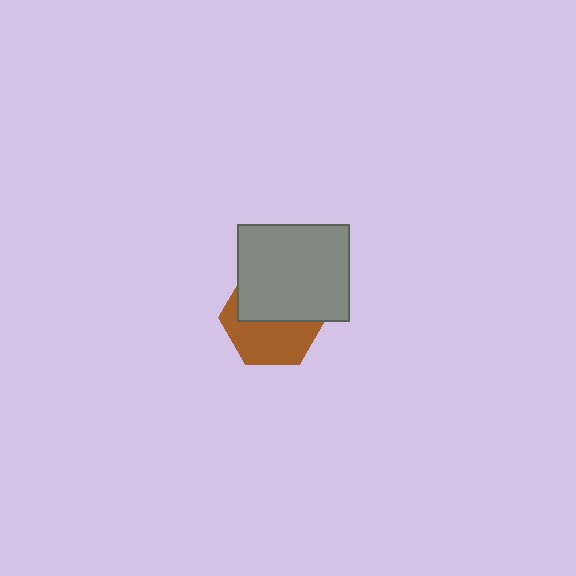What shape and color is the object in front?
The object in front is a gray rectangle.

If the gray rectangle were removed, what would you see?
You would see the complete brown hexagon.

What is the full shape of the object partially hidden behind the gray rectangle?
The partially hidden object is a brown hexagon.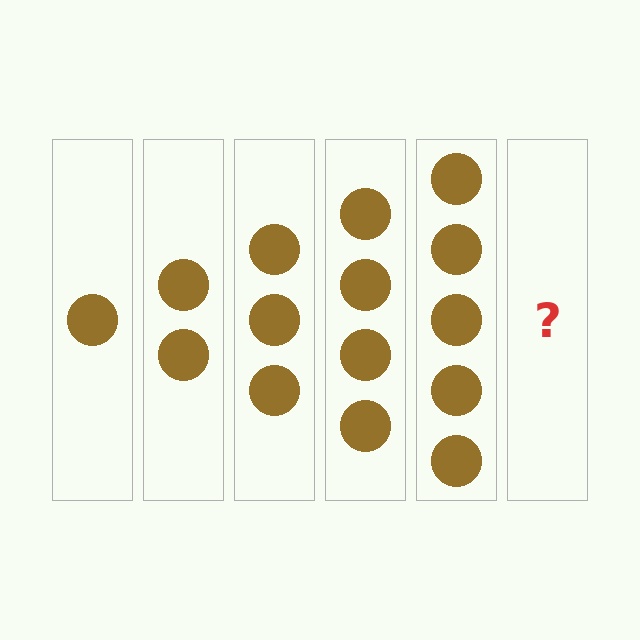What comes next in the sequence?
The next element should be 6 circles.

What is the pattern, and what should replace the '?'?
The pattern is that each step adds one more circle. The '?' should be 6 circles.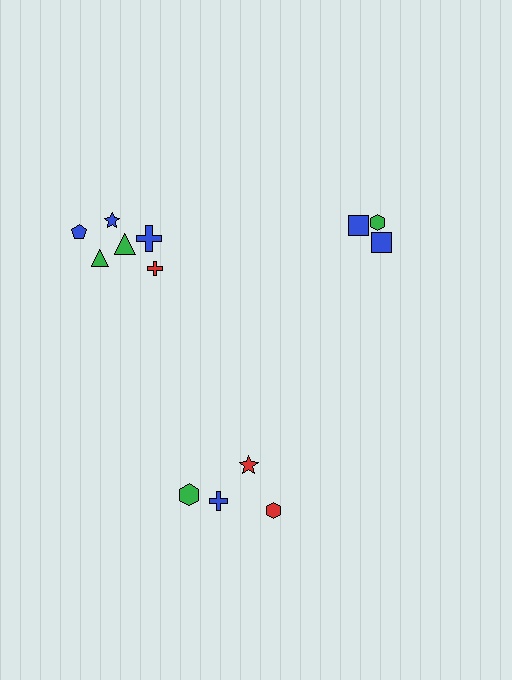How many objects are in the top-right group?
There are 3 objects.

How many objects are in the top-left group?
There are 6 objects.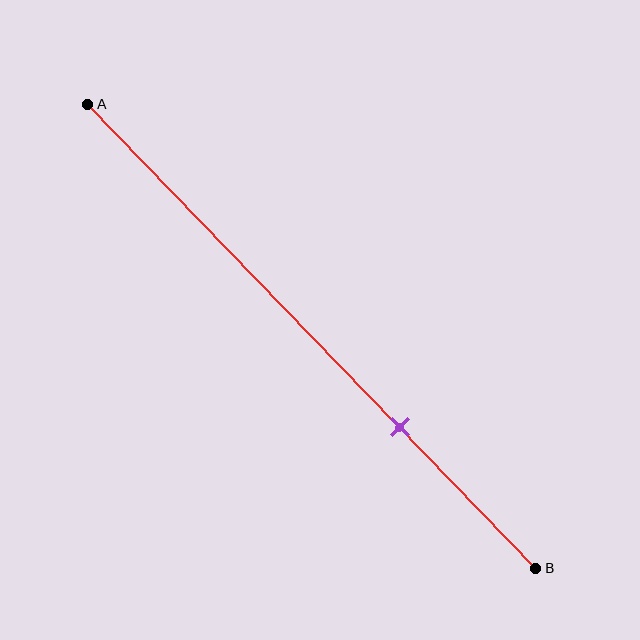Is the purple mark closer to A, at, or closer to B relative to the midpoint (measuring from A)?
The purple mark is closer to point B than the midpoint of segment AB.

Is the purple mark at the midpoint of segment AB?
No, the mark is at about 70% from A, not at the 50% midpoint.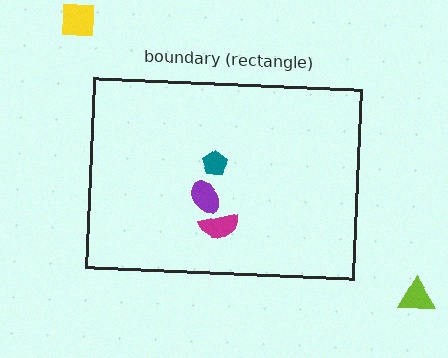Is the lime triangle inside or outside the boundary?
Outside.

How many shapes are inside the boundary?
3 inside, 2 outside.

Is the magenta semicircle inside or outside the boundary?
Inside.